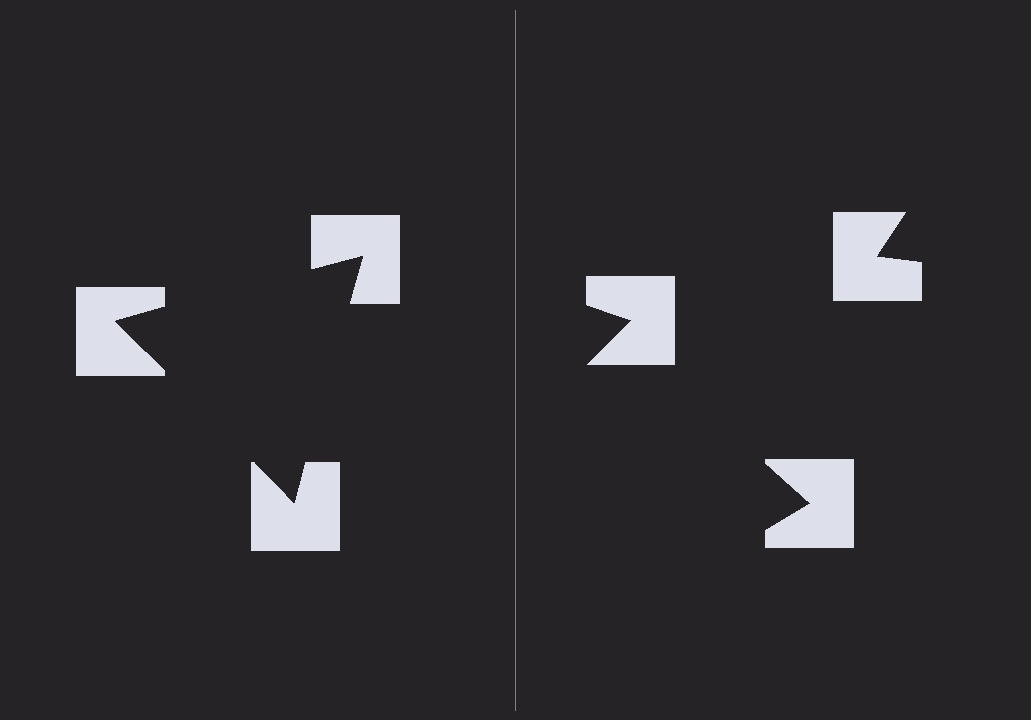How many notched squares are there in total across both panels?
6 — 3 on each side.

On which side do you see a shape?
An illusory triangle appears on the left side. On the right side the wedge cuts are rotated, so no coherent shape forms.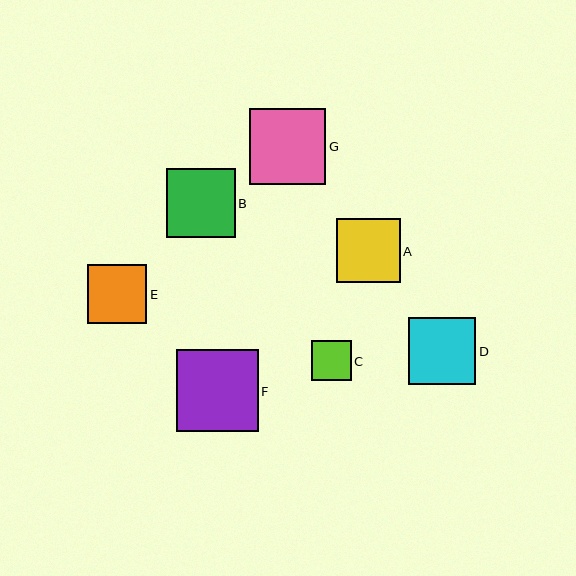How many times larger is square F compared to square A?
Square F is approximately 1.3 times the size of square A.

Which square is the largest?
Square F is the largest with a size of approximately 82 pixels.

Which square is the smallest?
Square C is the smallest with a size of approximately 39 pixels.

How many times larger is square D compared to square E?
Square D is approximately 1.1 times the size of square E.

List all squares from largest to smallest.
From largest to smallest: F, G, B, D, A, E, C.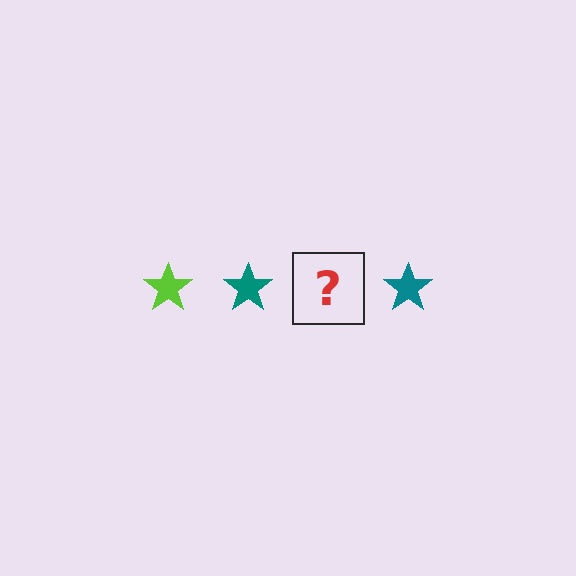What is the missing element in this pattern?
The missing element is a lime star.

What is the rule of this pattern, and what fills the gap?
The rule is that the pattern cycles through lime, teal stars. The gap should be filled with a lime star.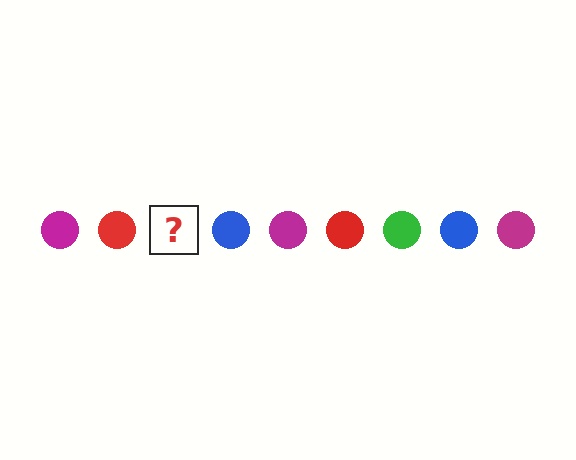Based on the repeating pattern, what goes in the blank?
The blank should be a green circle.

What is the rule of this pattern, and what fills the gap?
The rule is that the pattern cycles through magenta, red, green, blue circles. The gap should be filled with a green circle.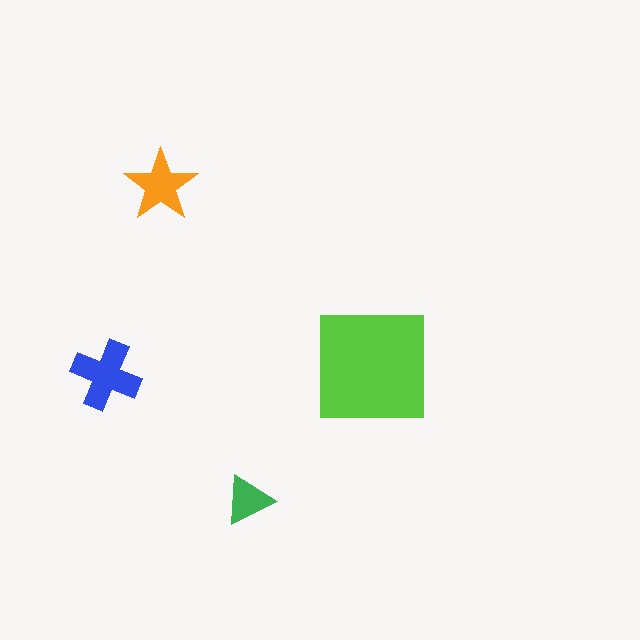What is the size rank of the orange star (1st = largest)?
3rd.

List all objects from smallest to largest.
The green triangle, the orange star, the blue cross, the lime square.